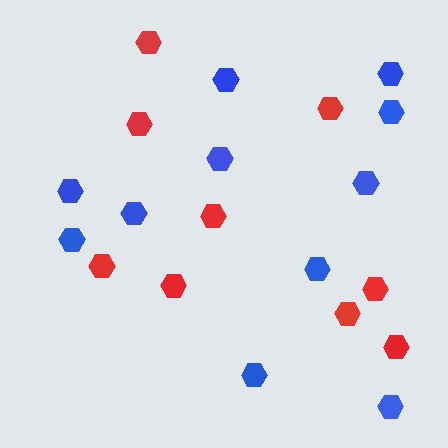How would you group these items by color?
There are 2 groups: one group of red hexagons (9) and one group of blue hexagons (11).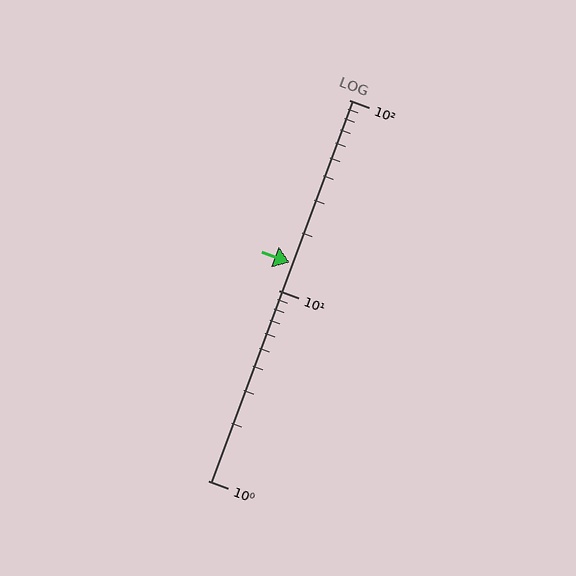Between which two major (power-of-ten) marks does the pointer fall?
The pointer is between 10 and 100.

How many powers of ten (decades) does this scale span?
The scale spans 2 decades, from 1 to 100.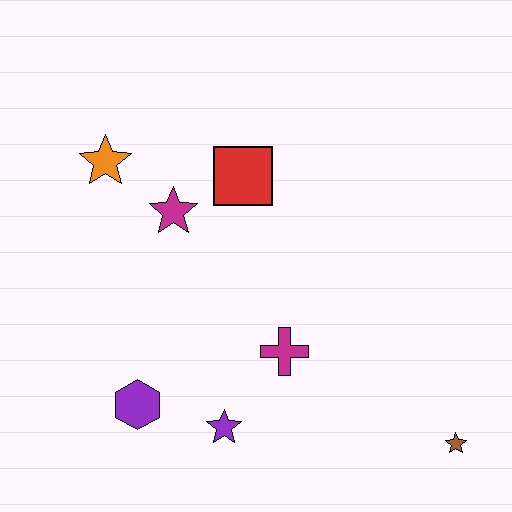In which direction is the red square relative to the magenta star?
The red square is to the right of the magenta star.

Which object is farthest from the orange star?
The brown star is farthest from the orange star.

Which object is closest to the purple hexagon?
The purple star is closest to the purple hexagon.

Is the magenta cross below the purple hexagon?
No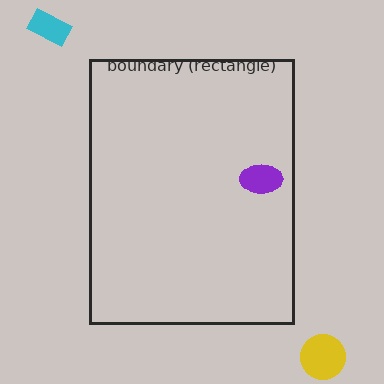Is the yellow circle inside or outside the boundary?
Outside.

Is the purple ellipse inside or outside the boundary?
Inside.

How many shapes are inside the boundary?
1 inside, 2 outside.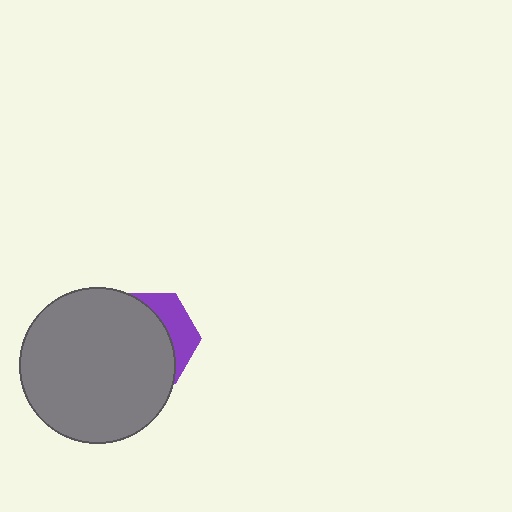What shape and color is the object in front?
The object in front is a gray circle.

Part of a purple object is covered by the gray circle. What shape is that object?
It is a hexagon.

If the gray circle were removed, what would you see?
You would see the complete purple hexagon.